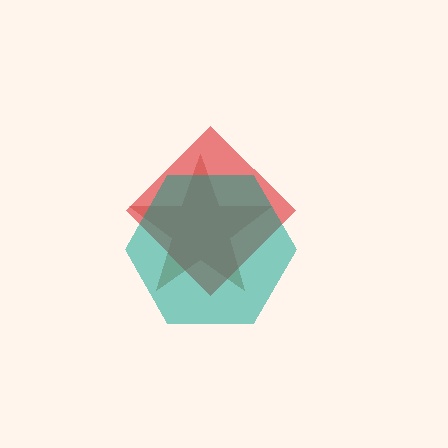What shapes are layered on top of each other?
The layered shapes are: a brown star, a red diamond, a teal hexagon.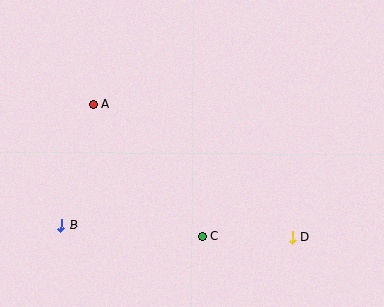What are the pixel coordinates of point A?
Point A is at (94, 105).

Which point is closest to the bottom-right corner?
Point D is closest to the bottom-right corner.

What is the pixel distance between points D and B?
The distance between D and B is 232 pixels.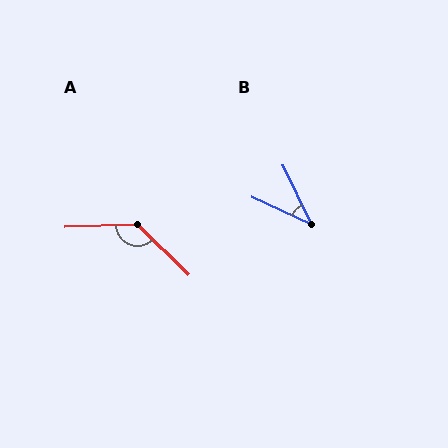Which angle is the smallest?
B, at approximately 40 degrees.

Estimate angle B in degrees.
Approximately 40 degrees.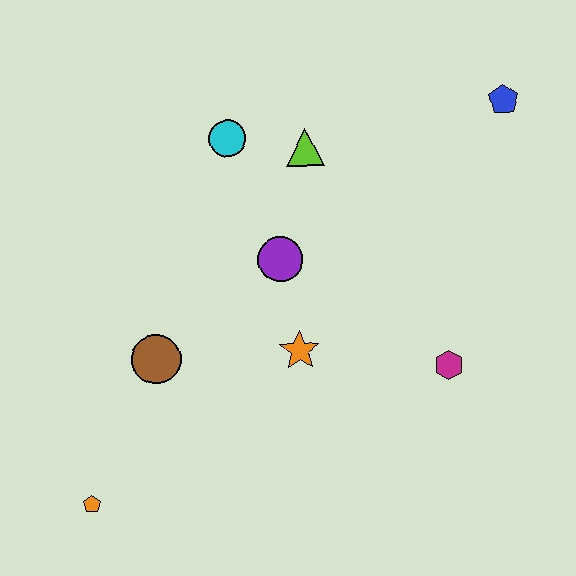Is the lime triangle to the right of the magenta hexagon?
No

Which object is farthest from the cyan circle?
The orange pentagon is farthest from the cyan circle.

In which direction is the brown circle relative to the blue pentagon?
The brown circle is to the left of the blue pentagon.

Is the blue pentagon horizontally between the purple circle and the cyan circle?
No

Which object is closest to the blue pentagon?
The lime triangle is closest to the blue pentagon.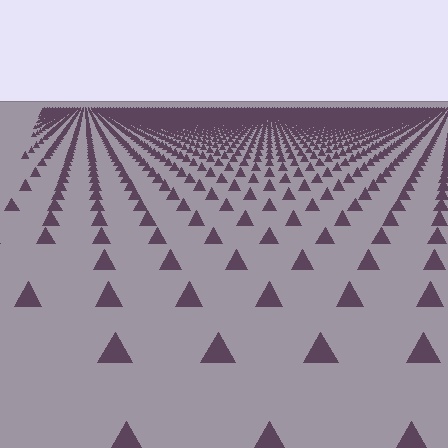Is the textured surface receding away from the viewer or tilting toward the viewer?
The surface is receding away from the viewer. Texture elements get smaller and denser toward the top.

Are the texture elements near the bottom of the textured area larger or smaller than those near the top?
Larger. Near the bottom, elements are closer to the viewer and appear at a bigger on-screen size.